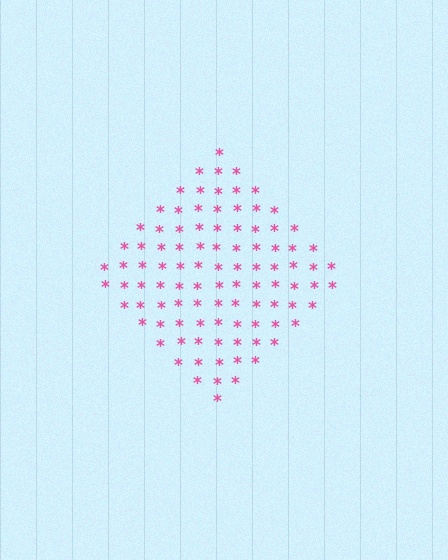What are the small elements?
The small elements are asterisks.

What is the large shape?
The large shape is a diamond.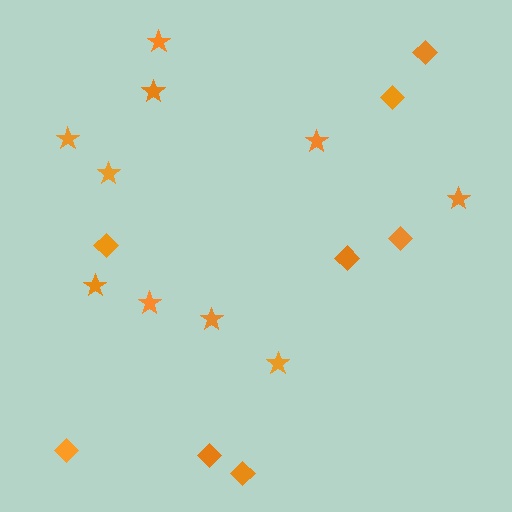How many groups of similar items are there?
There are 2 groups: one group of diamonds (8) and one group of stars (10).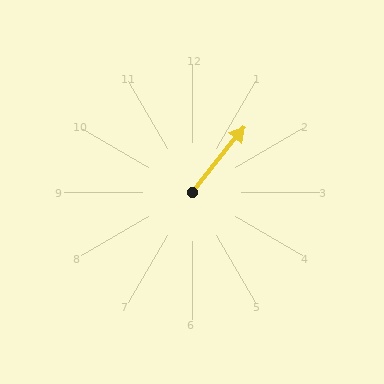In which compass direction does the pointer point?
Northeast.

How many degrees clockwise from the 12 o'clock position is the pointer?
Approximately 39 degrees.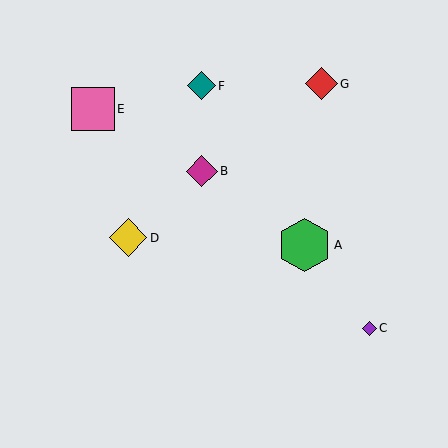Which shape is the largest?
The green hexagon (labeled A) is the largest.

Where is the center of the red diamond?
The center of the red diamond is at (321, 84).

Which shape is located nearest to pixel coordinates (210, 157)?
The magenta diamond (labeled B) at (202, 171) is nearest to that location.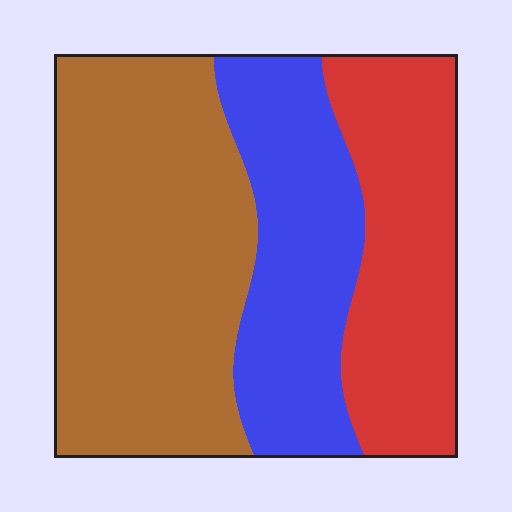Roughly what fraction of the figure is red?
Red covers 27% of the figure.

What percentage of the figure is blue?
Blue covers around 25% of the figure.